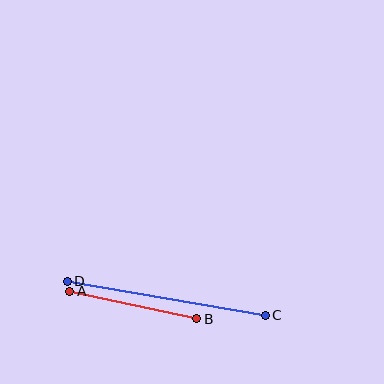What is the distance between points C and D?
The distance is approximately 201 pixels.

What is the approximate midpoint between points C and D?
The midpoint is at approximately (166, 298) pixels.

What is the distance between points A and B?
The distance is approximately 130 pixels.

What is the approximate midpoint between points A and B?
The midpoint is at approximately (133, 305) pixels.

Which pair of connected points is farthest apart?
Points C and D are farthest apart.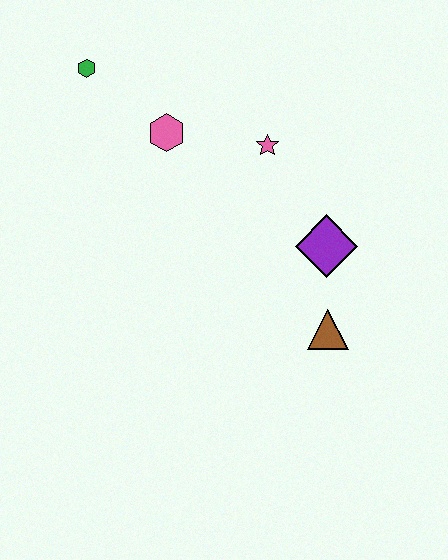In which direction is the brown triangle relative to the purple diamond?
The brown triangle is below the purple diamond.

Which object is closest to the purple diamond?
The brown triangle is closest to the purple diamond.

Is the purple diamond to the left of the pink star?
No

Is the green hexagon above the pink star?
Yes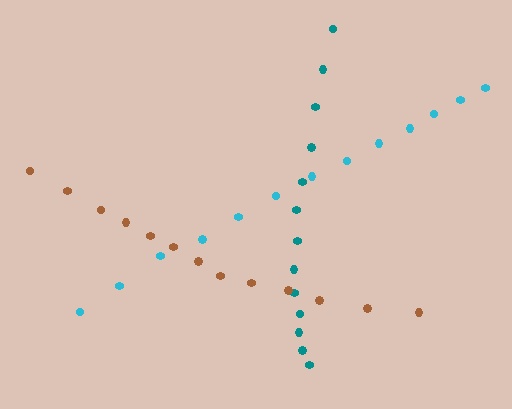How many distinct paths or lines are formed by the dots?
There are 3 distinct paths.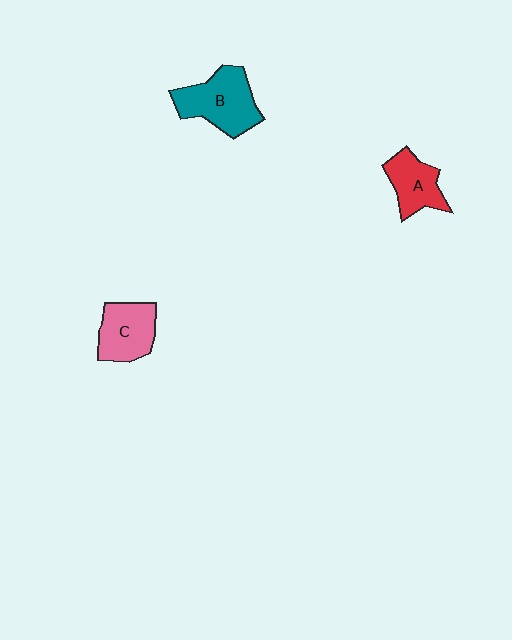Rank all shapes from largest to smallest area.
From largest to smallest: B (teal), C (pink), A (red).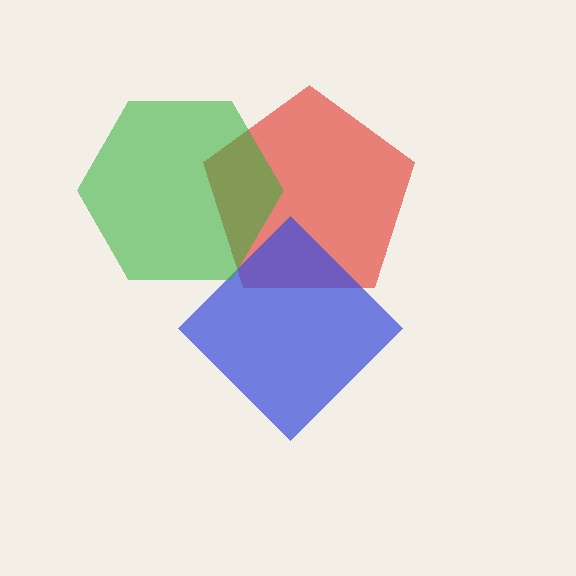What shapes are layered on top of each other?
The layered shapes are: a red pentagon, a blue diamond, a green hexagon.